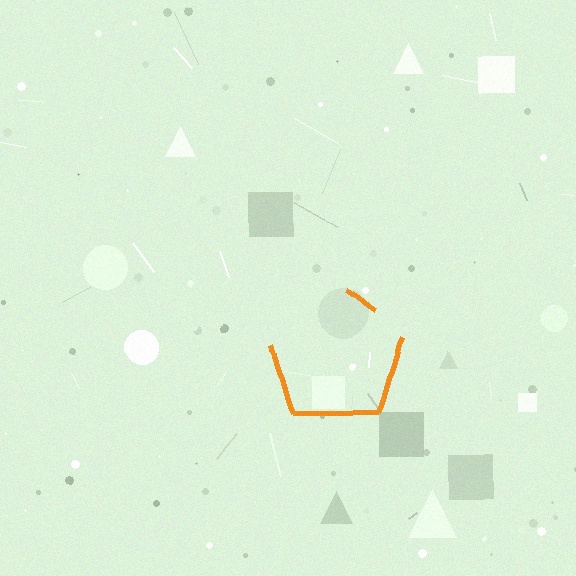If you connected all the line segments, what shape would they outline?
They would outline a pentagon.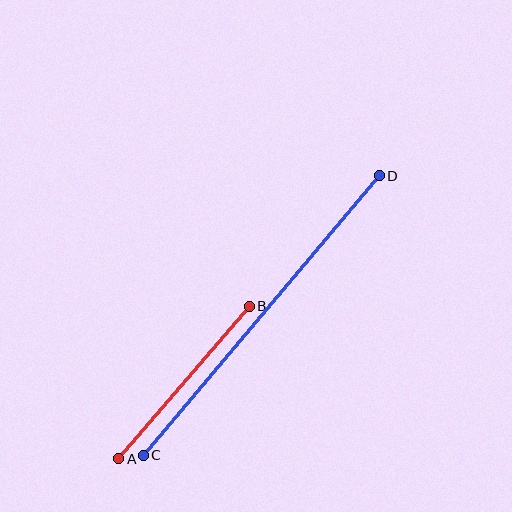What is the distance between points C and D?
The distance is approximately 365 pixels.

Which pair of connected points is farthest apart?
Points C and D are farthest apart.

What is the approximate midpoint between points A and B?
The midpoint is at approximately (184, 382) pixels.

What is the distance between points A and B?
The distance is approximately 201 pixels.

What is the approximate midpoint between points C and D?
The midpoint is at approximately (261, 315) pixels.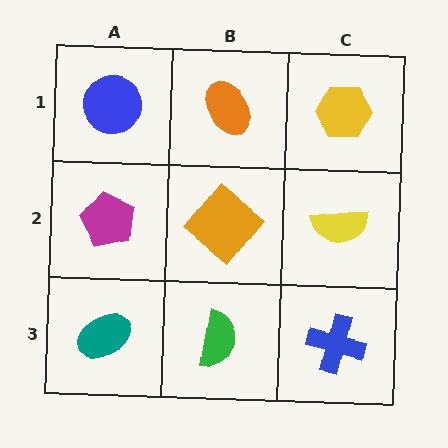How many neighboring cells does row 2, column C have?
3.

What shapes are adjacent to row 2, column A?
A blue circle (row 1, column A), a teal ellipse (row 3, column A), an orange diamond (row 2, column B).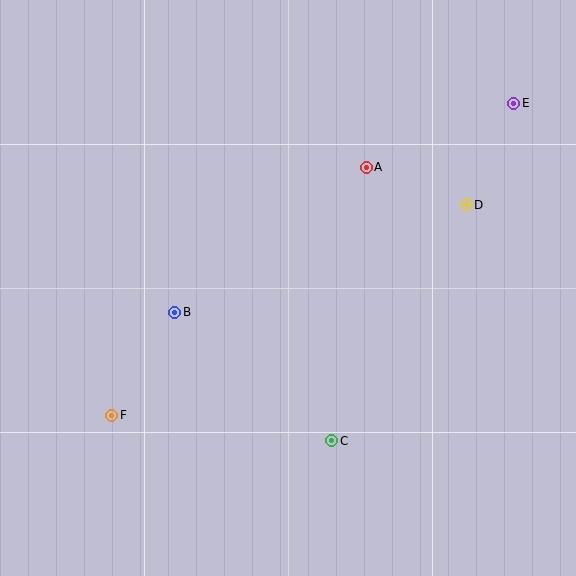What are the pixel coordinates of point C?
Point C is at (332, 441).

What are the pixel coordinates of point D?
Point D is at (466, 205).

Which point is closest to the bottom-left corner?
Point F is closest to the bottom-left corner.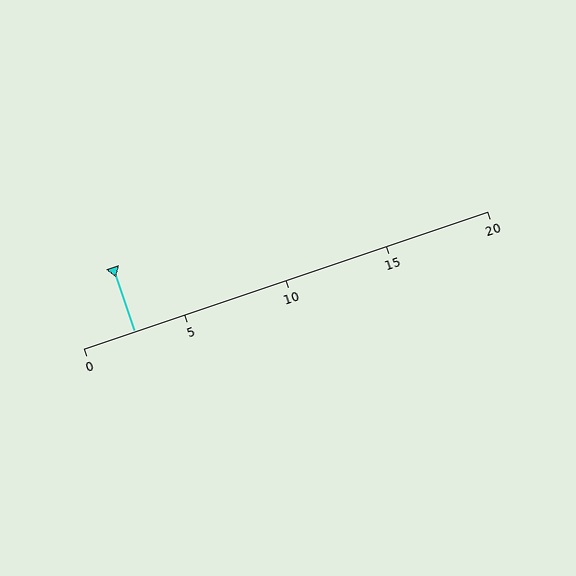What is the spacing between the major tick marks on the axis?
The major ticks are spaced 5 apart.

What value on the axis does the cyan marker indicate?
The marker indicates approximately 2.5.